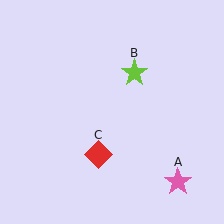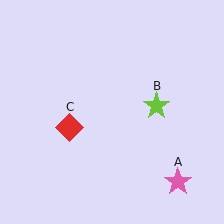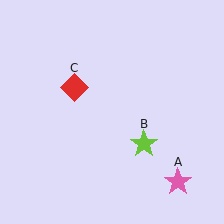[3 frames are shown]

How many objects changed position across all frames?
2 objects changed position: lime star (object B), red diamond (object C).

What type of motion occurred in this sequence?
The lime star (object B), red diamond (object C) rotated clockwise around the center of the scene.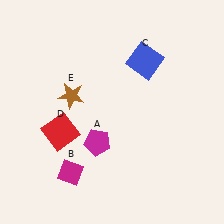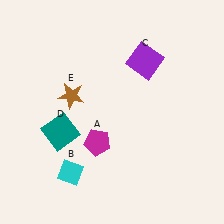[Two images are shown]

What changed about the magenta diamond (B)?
In Image 1, B is magenta. In Image 2, it changed to cyan.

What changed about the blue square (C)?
In Image 1, C is blue. In Image 2, it changed to purple.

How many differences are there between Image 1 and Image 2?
There are 3 differences between the two images.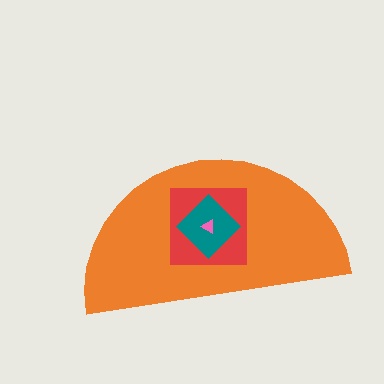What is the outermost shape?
The orange semicircle.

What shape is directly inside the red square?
The teal diamond.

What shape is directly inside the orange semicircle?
The red square.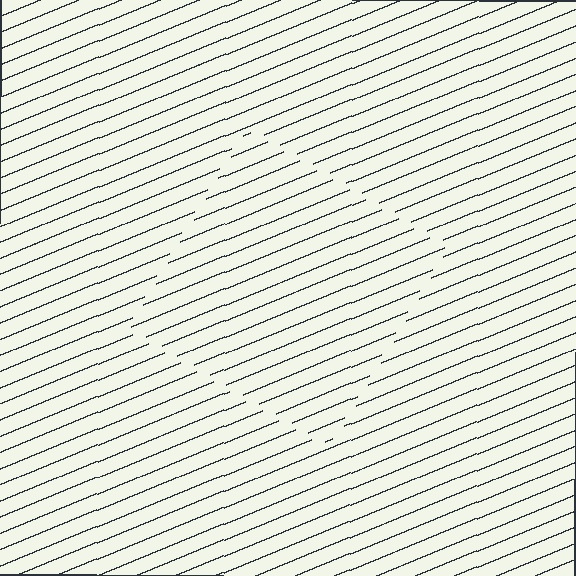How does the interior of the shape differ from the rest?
The interior of the shape contains the same grating, shifted by half a period — the contour is defined by the phase discontinuity where line-ends from the inner and outer gratings abut.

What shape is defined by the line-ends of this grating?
An illusory square. The interior of the shape contains the same grating, shifted by half a period — the contour is defined by the phase discontinuity where line-ends from the inner and outer gratings abut.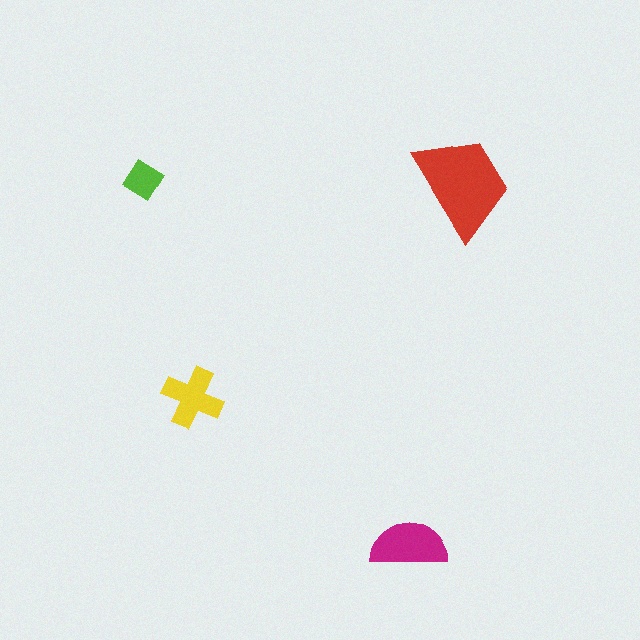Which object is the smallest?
The lime diamond.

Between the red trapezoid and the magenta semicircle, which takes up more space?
The red trapezoid.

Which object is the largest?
The red trapezoid.